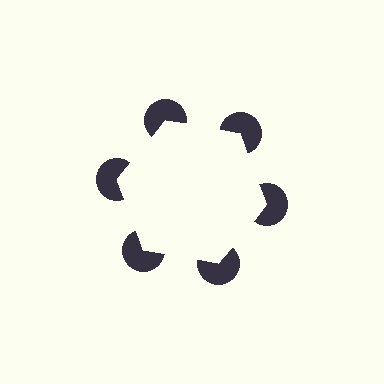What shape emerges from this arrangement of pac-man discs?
An illusory hexagon — its edges are inferred from the aligned wedge cuts in the pac-man discs, not physically drawn.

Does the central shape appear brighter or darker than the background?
It typically appears slightly brighter than the background, even though no actual brightness change is drawn.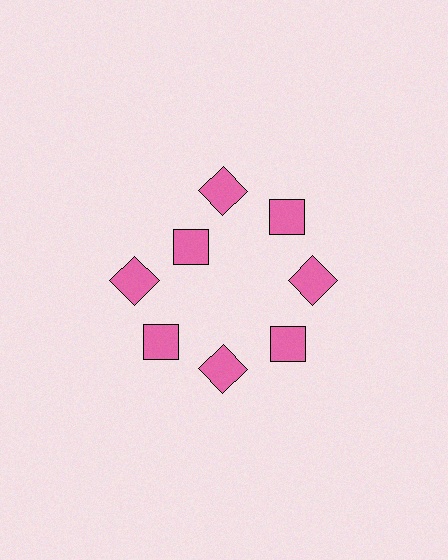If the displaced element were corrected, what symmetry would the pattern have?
It would have 8-fold rotational symmetry — the pattern would map onto itself every 45 degrees.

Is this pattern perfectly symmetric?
No. The 8 pink diamonds are arranged in a ring, but one element near the 10 o'clock position is pulled inward toward the center, breaking the 8-fold rotational symmetry.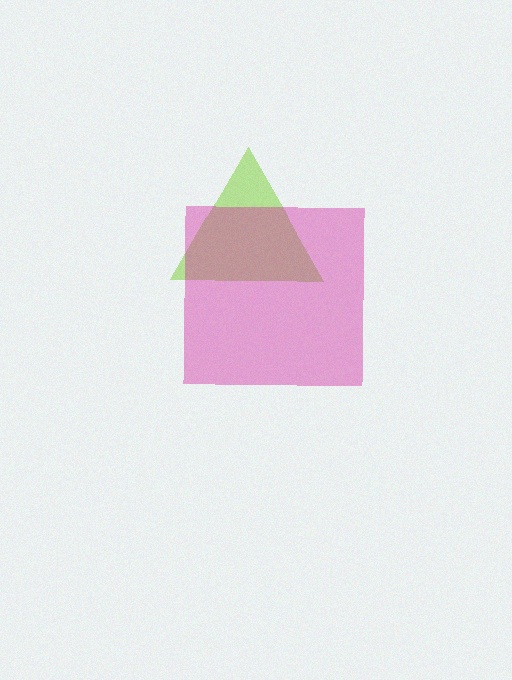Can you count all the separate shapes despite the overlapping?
Yes, there are 2 separate shapes.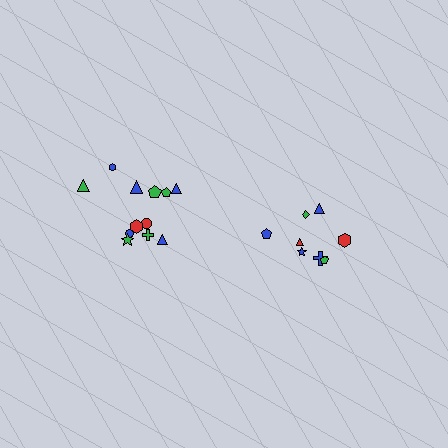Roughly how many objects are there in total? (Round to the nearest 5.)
Roughly 20 objects in total.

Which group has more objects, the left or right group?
The left group.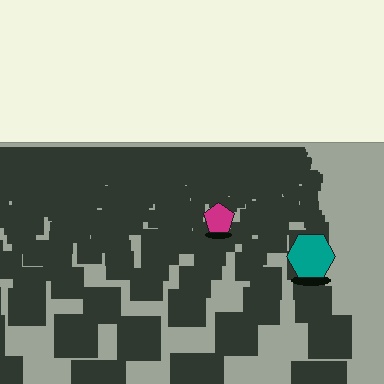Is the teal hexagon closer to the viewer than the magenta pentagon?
Yes. The teal hexagon is closer — you can tell from the texture gradient: the ground texture is coarser near it.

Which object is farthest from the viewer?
The magenta pentagon is farthest from the viewer. It appears smaller and the ground texture around it is denser.